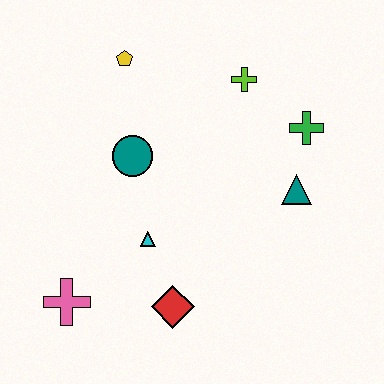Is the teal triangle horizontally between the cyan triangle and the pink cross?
No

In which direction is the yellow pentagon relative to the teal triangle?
The yellow pentagon is to the left of the teal triangle.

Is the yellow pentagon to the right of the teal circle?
No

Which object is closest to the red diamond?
The cyan triangle is closest to the red diamond.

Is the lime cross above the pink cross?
Yes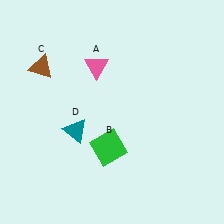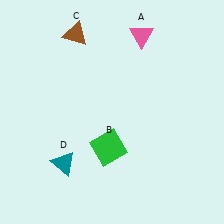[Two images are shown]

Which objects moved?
The objects that moved are: the pink triangle (A), the brown triangle (C), the teal triangle (D).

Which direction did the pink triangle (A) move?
The pink triangle (A) moved right.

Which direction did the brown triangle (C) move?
The brown triangle (C) moved right.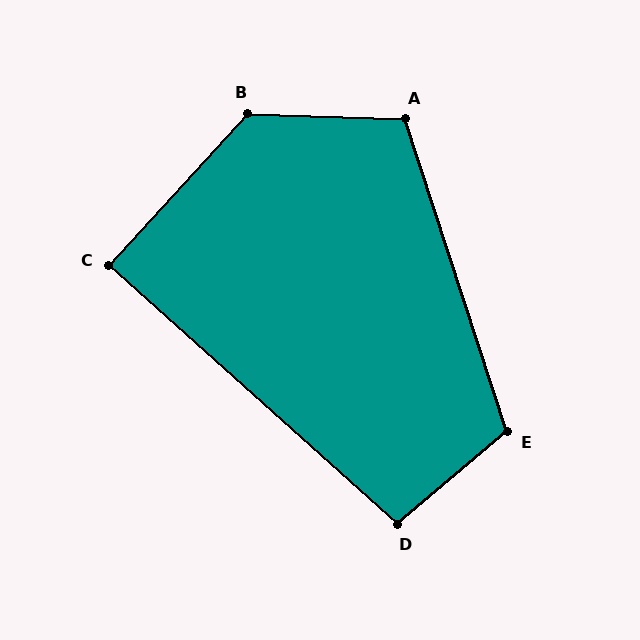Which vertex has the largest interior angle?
B, at approximately 131 degrees.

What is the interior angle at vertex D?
Approximately 98 degrees (obtuse).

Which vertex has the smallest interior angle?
C, at approximately 89 degrees.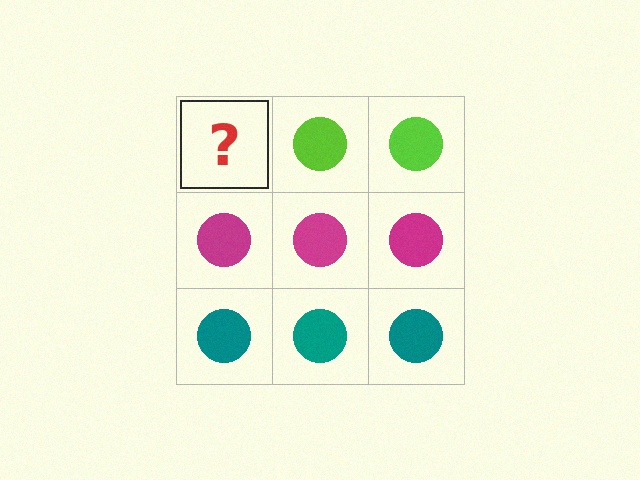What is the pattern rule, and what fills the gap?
The rule is that each row has a consistent color. The gap should be filled with a lime circle.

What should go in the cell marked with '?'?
The missing cell should contain a lime circle.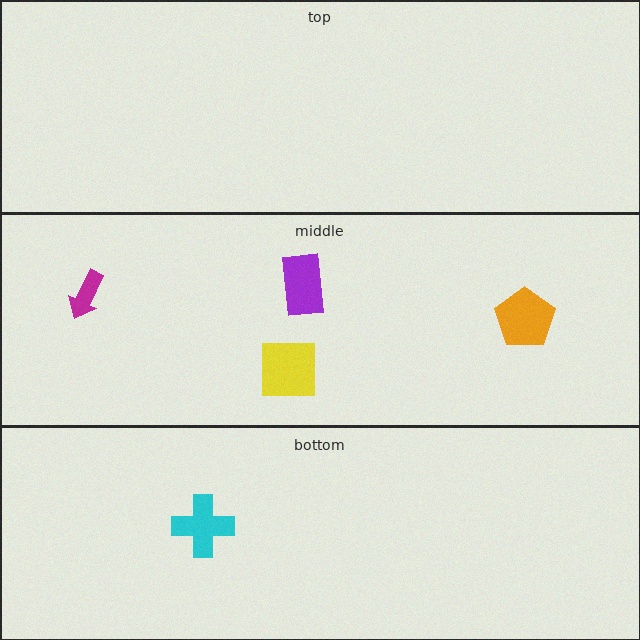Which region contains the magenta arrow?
The middle region.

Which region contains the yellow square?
The middle region.